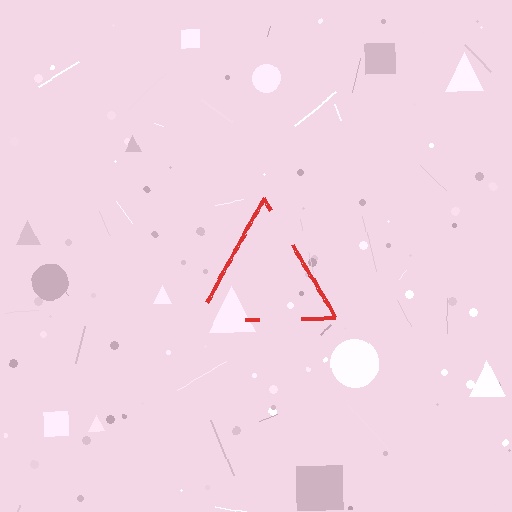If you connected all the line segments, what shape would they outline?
They would outline a triangle.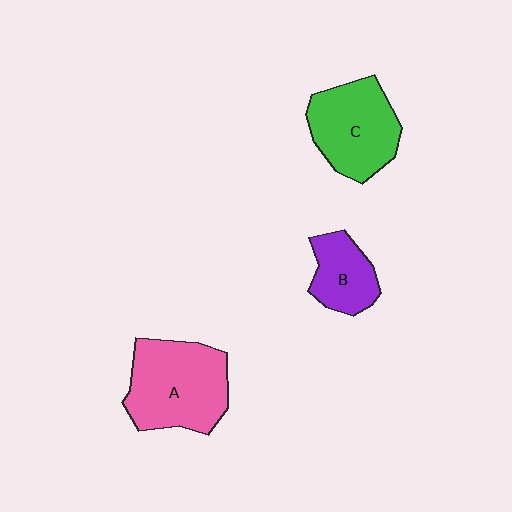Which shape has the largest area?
Shape A (pink).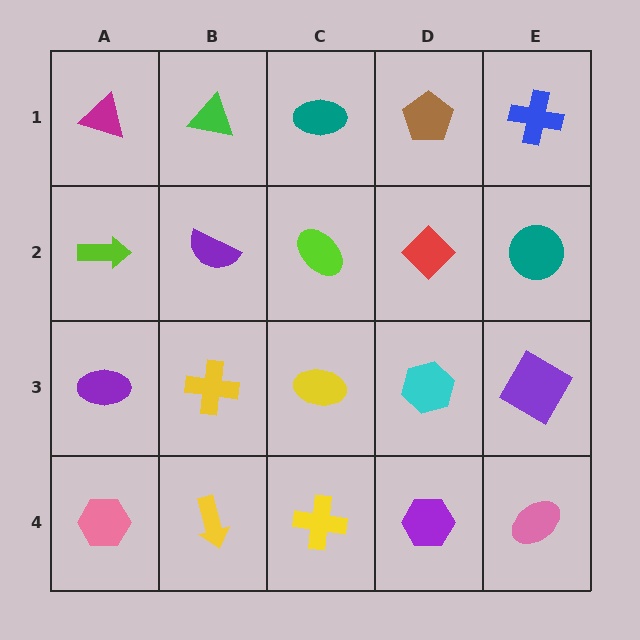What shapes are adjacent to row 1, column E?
A teal circle (row 2, column E), a brown pentagon (row 1, column D).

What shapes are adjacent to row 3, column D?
A red diamond (row 2, column D), a purple hexagon (row 4, column D), a yellow ellipse (row 3, column C), a purple diamond (row 3, column E).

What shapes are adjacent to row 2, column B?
A green triangle (row 1, column B), a yellow cross (row 3, column B), a lime arrow (row 2, column A), a lime ellipse (row 2, column C).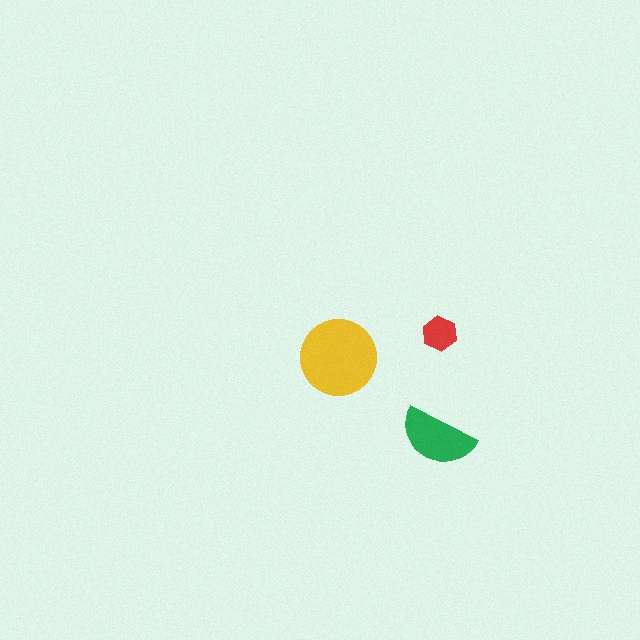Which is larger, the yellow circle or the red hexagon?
The yellow circle.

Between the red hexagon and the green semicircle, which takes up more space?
The green semicircle.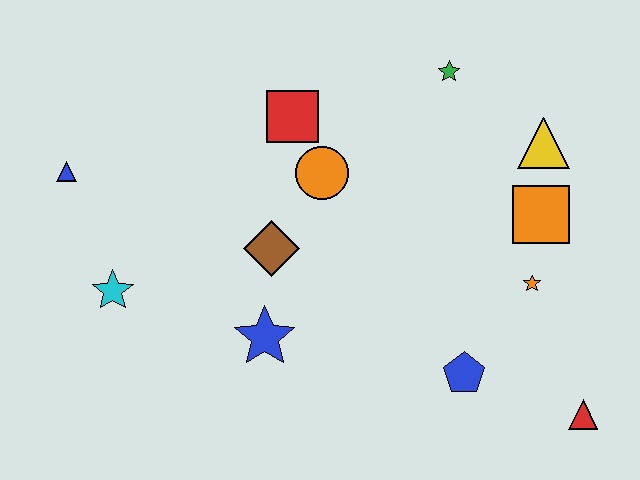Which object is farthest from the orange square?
The blue triangle is farthest from the orange square.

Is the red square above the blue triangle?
Yes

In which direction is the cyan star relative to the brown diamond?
The cyan star is to the left of the brown diamond.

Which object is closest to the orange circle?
The red square is closest to the orange circle.